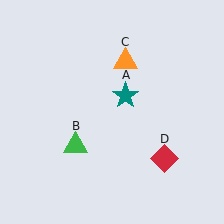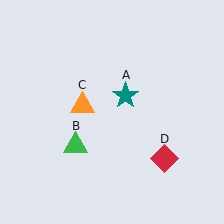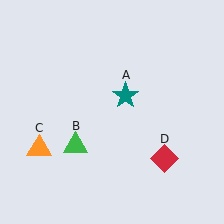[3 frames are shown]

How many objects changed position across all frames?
1 object changed position: orange triangle (object C).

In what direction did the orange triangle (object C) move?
The orange triangle (object C) moved down and to the left.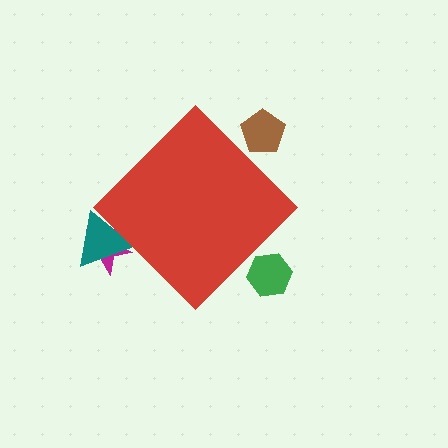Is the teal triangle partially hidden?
Yes, the teal triangle is partially hidden behind the red diamond.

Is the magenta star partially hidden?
Yes, the magenta star is partially hidden behind the red diamond.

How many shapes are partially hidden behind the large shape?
4 shapes are partially hidden.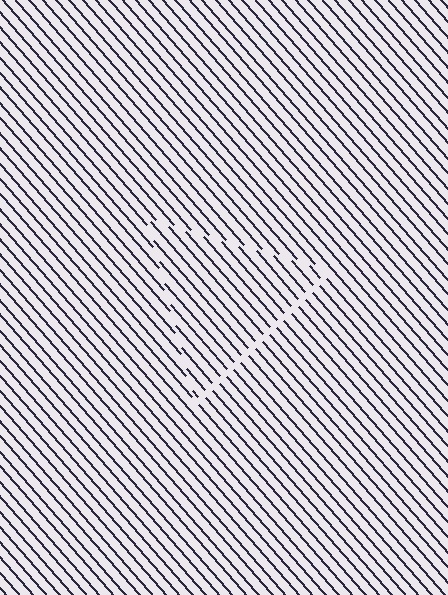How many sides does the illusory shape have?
3 sides — the line-ends trace a triangle.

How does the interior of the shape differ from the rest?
The interior of the shape contains the same grating, shifted by half a period — the contour is defined by the phase discontinuity where line-ends from the inner and outer gratings abut.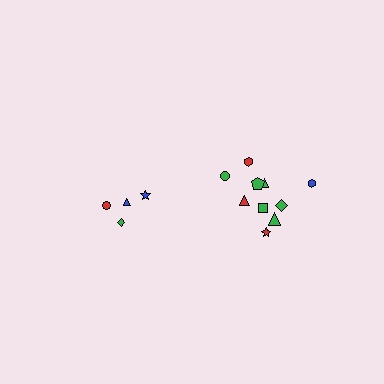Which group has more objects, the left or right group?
The right group.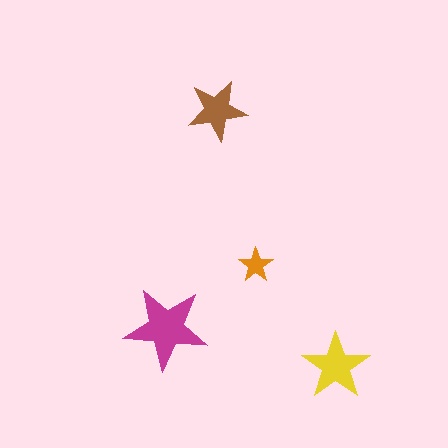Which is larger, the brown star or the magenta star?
The magenta one.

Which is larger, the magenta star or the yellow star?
The magenta one.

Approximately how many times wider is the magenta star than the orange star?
About 2.5 times wider.